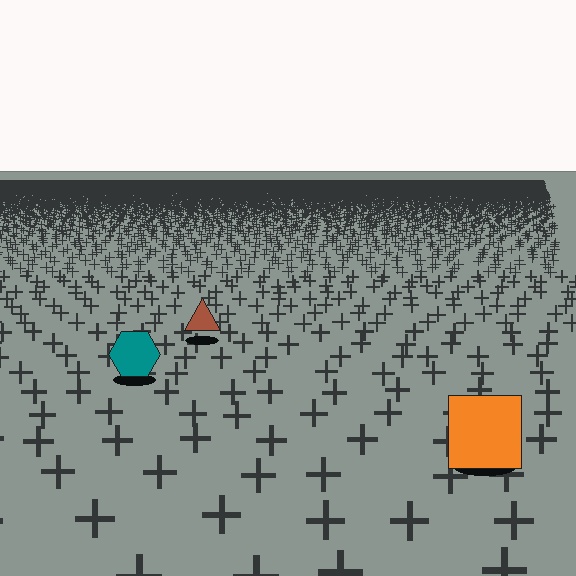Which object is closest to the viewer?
The orange square is closest. The texture marks near it are larger and more spread out.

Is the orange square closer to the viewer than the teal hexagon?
Yes. The orange square is closer — you can tell from the texture gradient: the ground texture is coarser near it.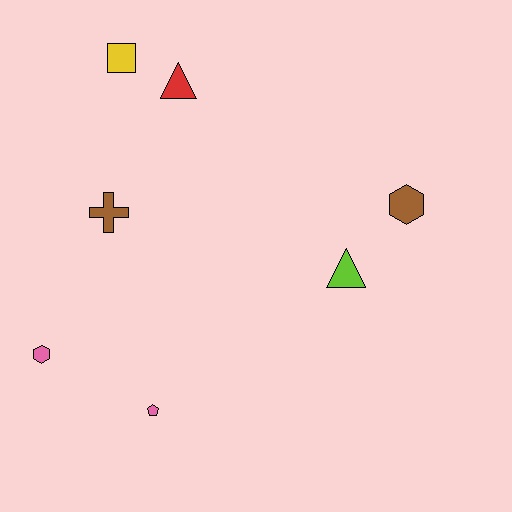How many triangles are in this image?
There are 2 triangles.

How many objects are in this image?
There are 7 objects.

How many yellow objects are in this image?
There is 1 yellow object.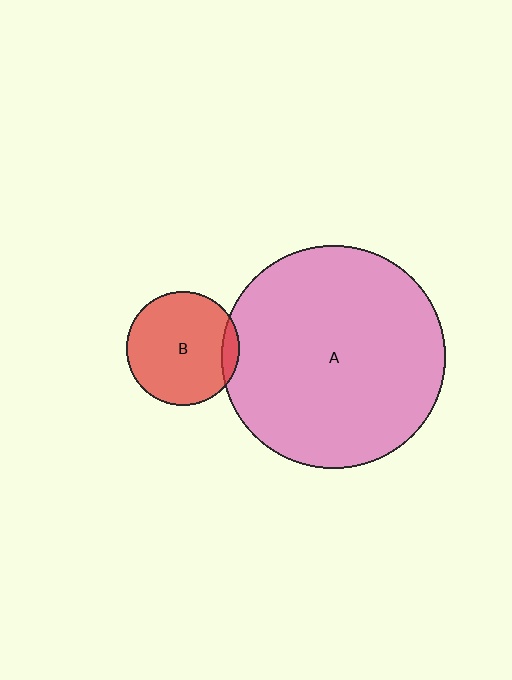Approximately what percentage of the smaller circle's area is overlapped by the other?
Approximately 10%.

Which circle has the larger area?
Circle A (pink).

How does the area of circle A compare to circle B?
Approximately 3.9 times.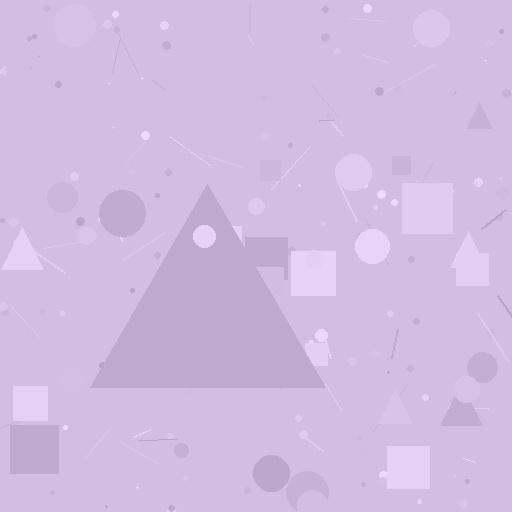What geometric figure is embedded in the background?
A triangle is embedded in the background.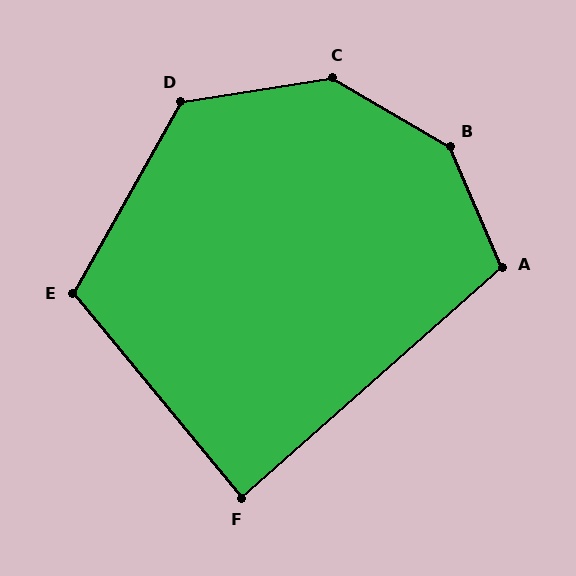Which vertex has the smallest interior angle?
F, at approximately 88 degrees.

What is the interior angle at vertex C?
Approximately 140 degrees (obtuse).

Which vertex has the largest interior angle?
B, at approximately 144 degrees.